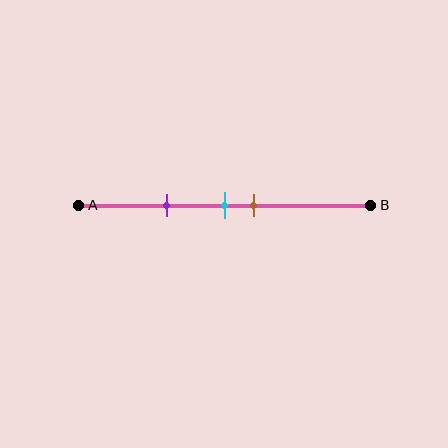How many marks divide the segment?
There are 3 marks dividing the segment.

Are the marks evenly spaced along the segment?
No, the marks are not evenly spaced.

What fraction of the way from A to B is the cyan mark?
The cyan mark is approximately 50% (0.5) of the way from A to B.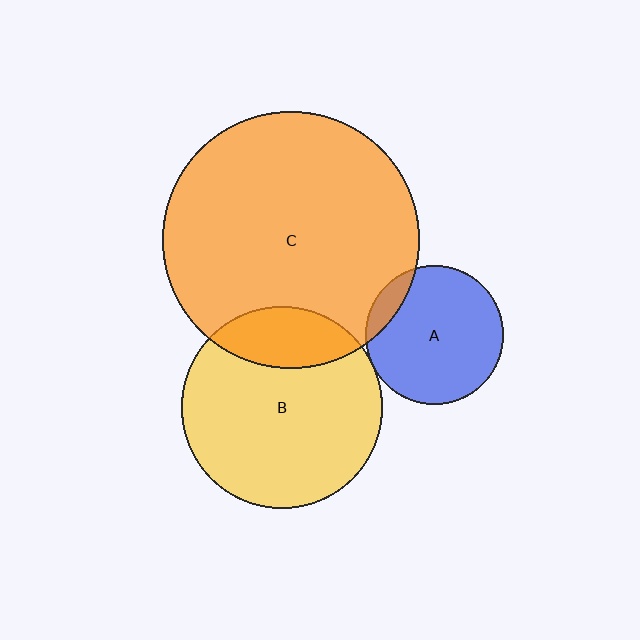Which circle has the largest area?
Circle C (orange).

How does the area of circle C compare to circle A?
Approximately 3.4 times.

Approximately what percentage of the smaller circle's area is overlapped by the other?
Approximately 10%.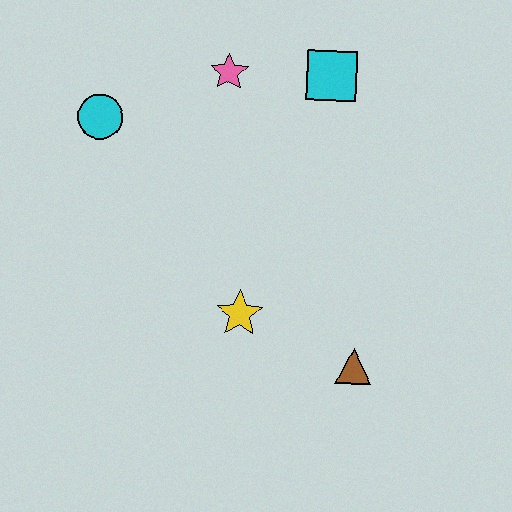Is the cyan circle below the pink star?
Yes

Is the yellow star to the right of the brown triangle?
No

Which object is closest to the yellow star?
The brown triangle is closest to the yellow star.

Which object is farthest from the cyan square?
The brown triangle is farthest from the cyan square.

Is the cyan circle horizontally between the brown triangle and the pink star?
No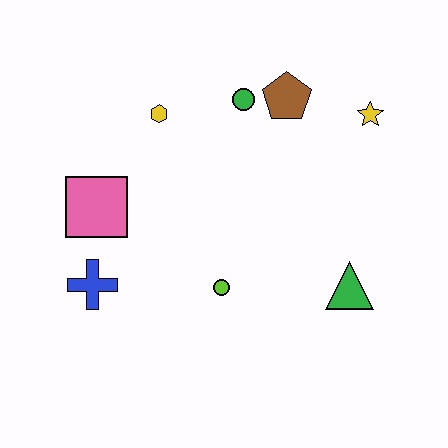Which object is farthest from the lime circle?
The yellow star is farthest from the lime circle.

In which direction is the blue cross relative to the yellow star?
The blue cross is to the left of the yellow star.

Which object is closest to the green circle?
The brown pentagon is closest to the green circle.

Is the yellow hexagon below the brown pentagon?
Yes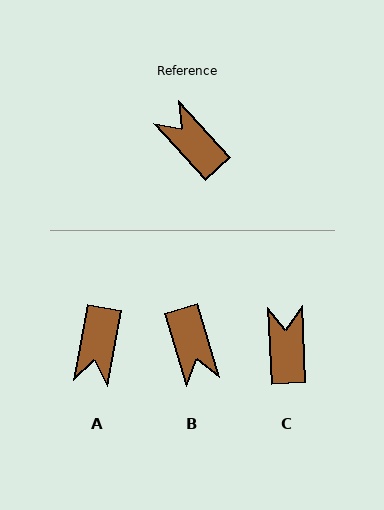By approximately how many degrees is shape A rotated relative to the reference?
Approximately 128 degrees counter-clockwise.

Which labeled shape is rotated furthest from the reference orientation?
B, about 154 degrees away.